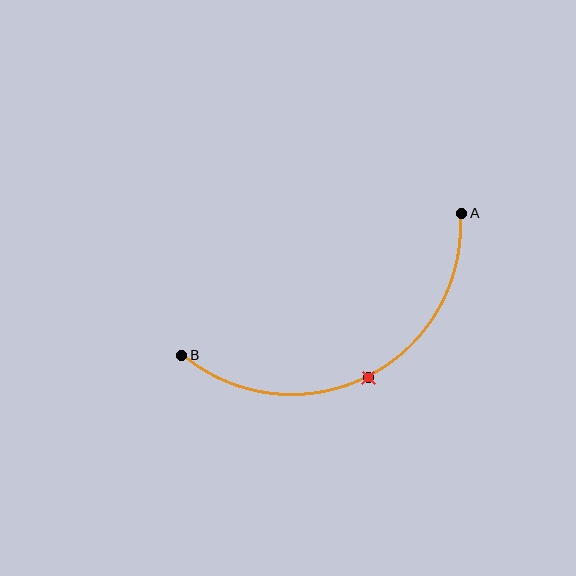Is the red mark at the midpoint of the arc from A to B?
Yes. The red mark lies on the arc at equal arc-length from both A and B — it is the arc midpoint.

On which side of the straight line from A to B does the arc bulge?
The arc bulges below the straight line connecting A and B.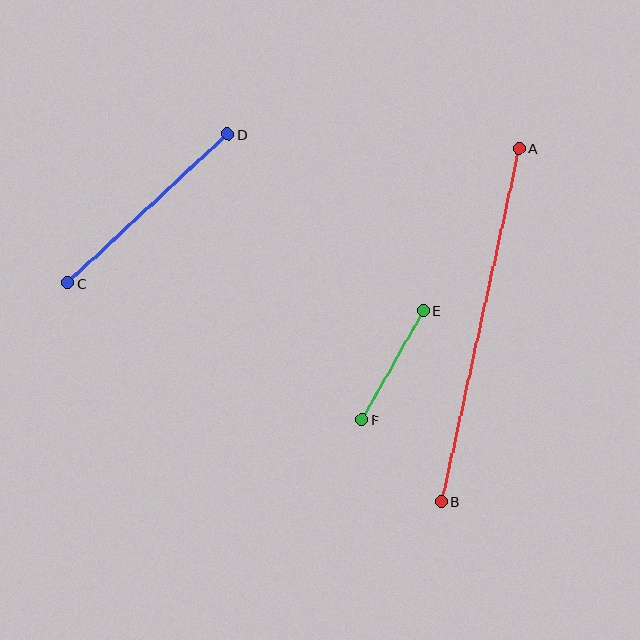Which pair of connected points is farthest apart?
Points A and B are farthest apart.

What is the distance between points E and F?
The distance is approximately 126 pixels.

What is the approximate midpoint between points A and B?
The midpoint is at approximately (480, 325) pixels.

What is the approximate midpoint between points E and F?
The midpoint is at approximately (393, 365) pixels.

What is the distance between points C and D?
The distance is approximately 219 pixels.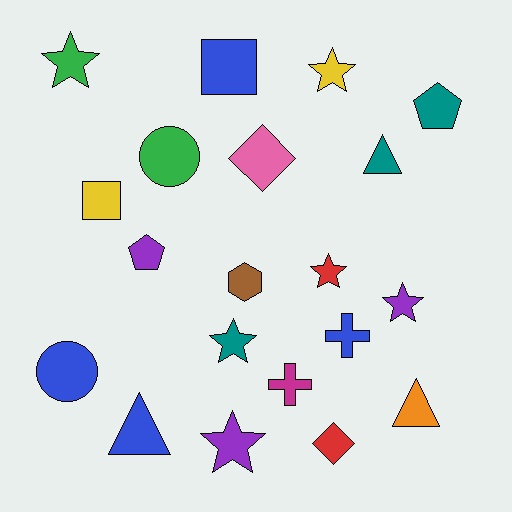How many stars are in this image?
There are 6 stars.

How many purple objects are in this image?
There are 3 purple objects.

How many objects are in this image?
There are 20 objects.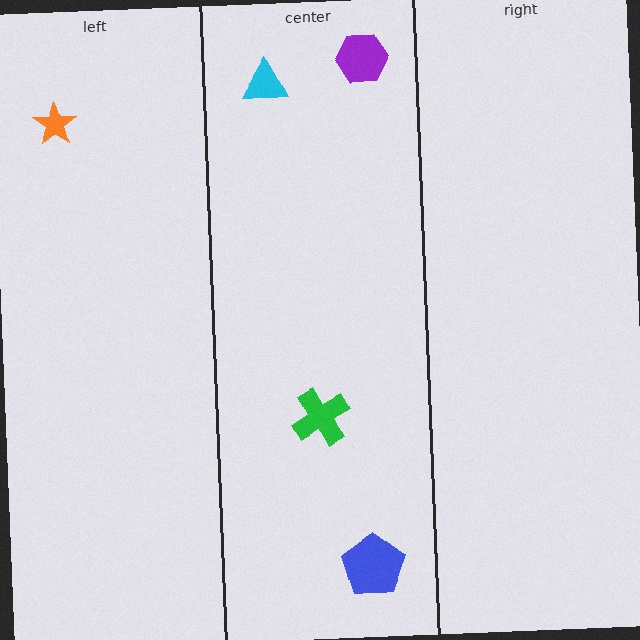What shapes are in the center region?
The blue pentagon, the green cross, the cyan triangle, the purple hexagon.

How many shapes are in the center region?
4.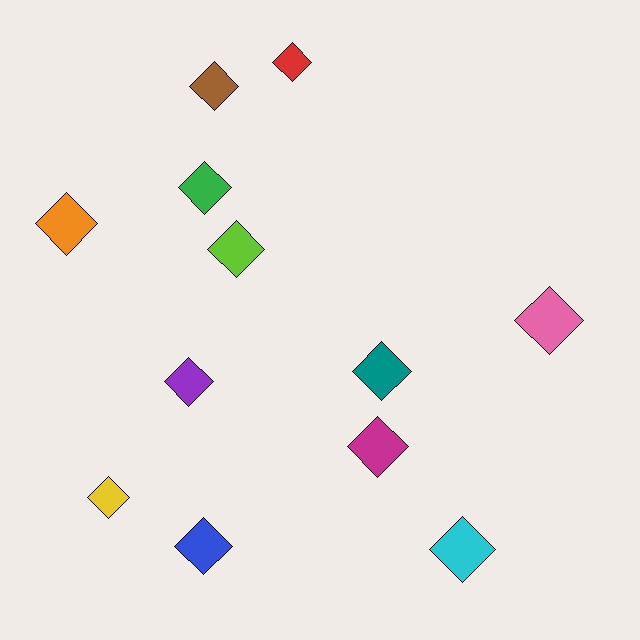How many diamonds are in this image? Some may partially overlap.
There are 12 diamonds.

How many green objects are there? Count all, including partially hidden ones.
There is 1 green object.